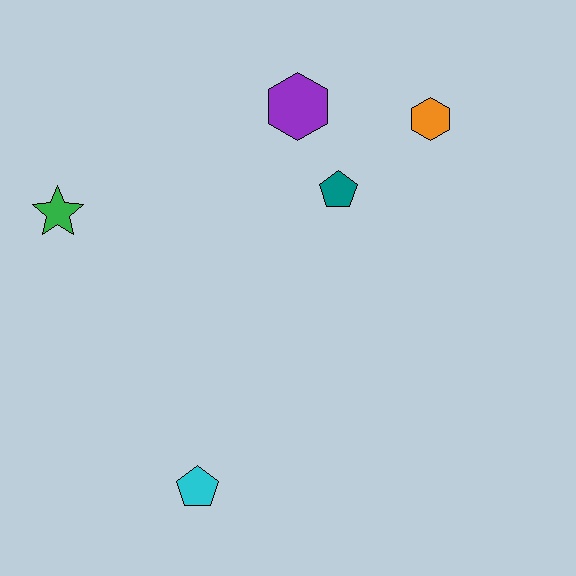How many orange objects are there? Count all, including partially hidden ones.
There is 1 orange object.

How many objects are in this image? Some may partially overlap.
There are 5 objects.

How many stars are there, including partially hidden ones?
There is 1 star.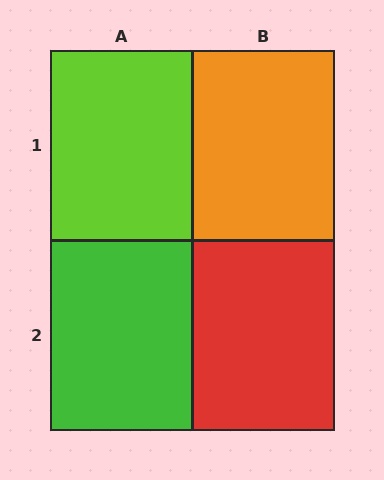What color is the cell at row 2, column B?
Red.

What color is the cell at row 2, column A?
Green.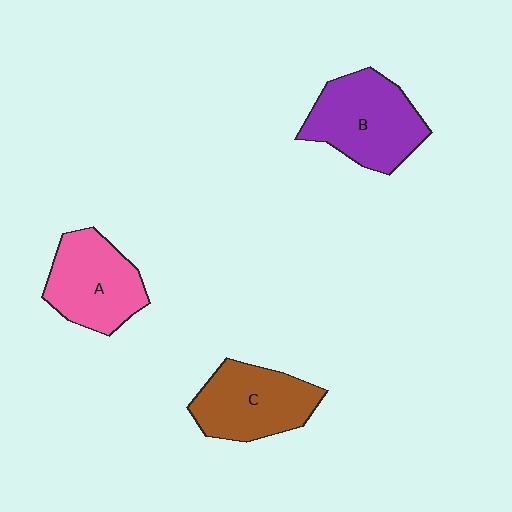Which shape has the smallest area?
Shape A (pink).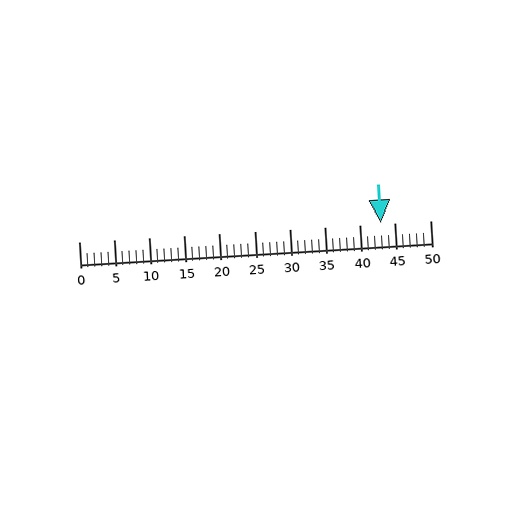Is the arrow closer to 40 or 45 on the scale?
The arrow is closer to 45.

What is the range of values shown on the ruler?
The ruler shows values from 0 to 50.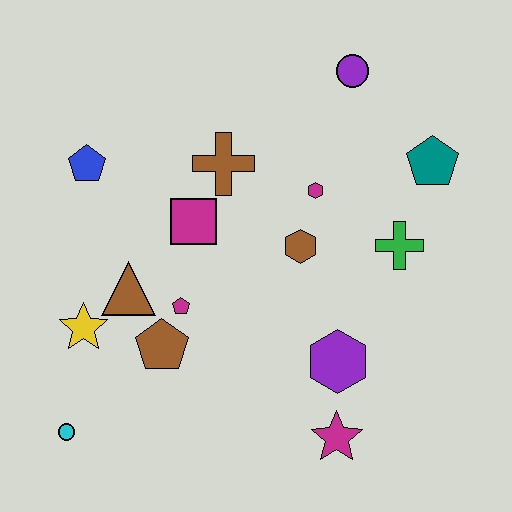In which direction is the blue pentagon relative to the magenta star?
The blue pentagon is above the magenta star.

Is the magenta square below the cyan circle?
No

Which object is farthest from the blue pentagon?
The magenta star is farthest from the blue pentagon.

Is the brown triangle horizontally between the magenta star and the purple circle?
No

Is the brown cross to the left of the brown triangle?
No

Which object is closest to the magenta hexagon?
The brown hexagon is closest to the magenta hexagon.